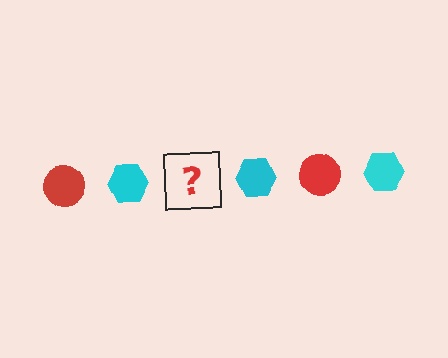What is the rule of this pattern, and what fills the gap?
The rule is that the pattern alternates between red circle and cyan hexagon. The gap should be filled with a red circle.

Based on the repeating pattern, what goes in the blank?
The blank should be a red circle.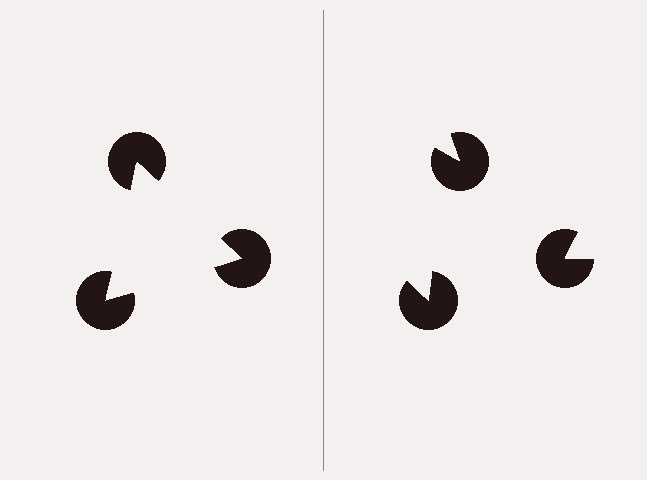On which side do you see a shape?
An illusory triangle appears on the left side. On the right side the wedge cuts are rotated, so no coherent shape forms.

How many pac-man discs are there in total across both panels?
6 — 3 on each side.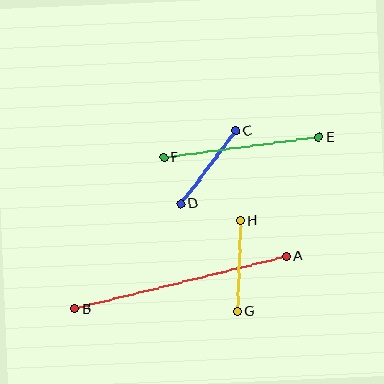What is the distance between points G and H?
The distance is approximately 91 pixels.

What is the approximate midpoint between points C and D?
The midpoint is at approximately (208, 167) pixels.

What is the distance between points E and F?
The distance is approximately 156 pixels.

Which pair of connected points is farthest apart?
Points A and B are farthest apart.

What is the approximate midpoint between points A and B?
The midpoint is at approximately (180, 283) pixels.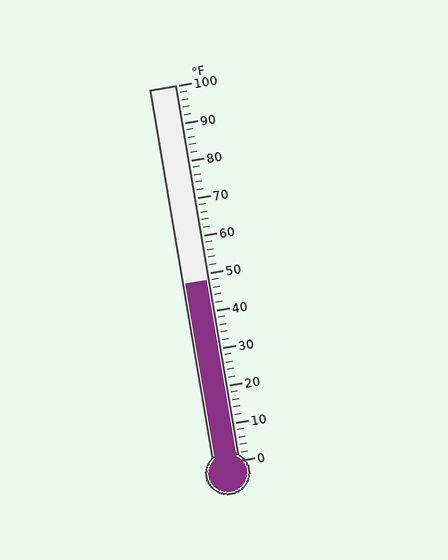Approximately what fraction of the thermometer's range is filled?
The thermometer is filled to approximately 50% of its range.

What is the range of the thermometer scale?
The thermometer scale ranges from 0°F to 100°F.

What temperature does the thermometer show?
The thermometer shows approximately 48°F.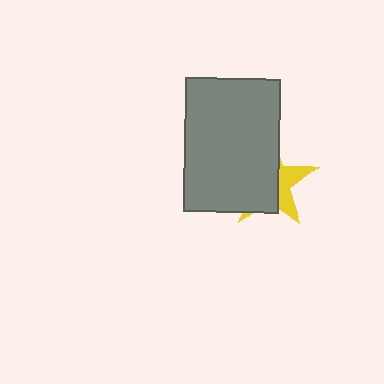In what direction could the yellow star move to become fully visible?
The yellow star could move right. That would shift it out from behind the gray rectangle entirely.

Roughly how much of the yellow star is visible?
A small part of it is visible (roughly 33%).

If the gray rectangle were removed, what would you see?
You would see the complete yellow star.